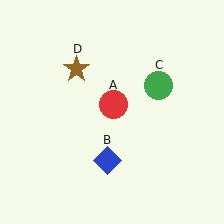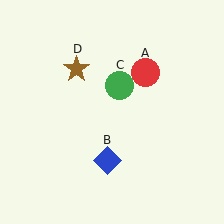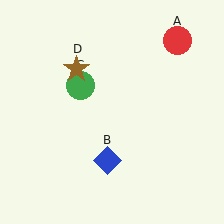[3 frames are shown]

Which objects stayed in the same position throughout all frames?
Blue diamond (object B) and brown star (object D) remained stationary.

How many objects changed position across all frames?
2 objects changed position: red circle (object A), green circle (object C).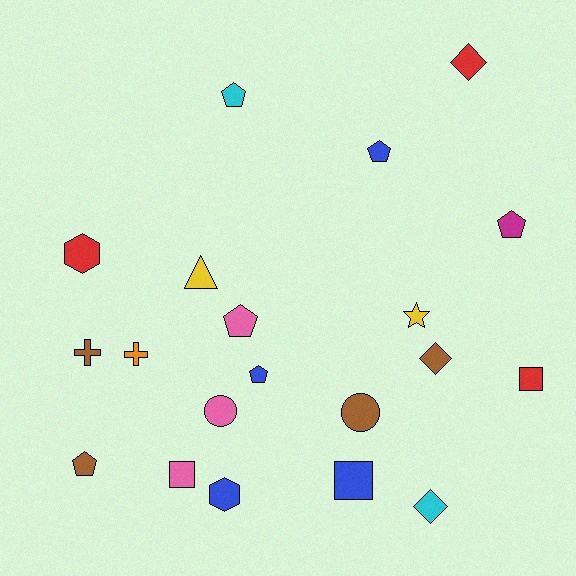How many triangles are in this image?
There is 1 triangle.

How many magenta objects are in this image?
There is 1 magenta object.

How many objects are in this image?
There are 20 objects.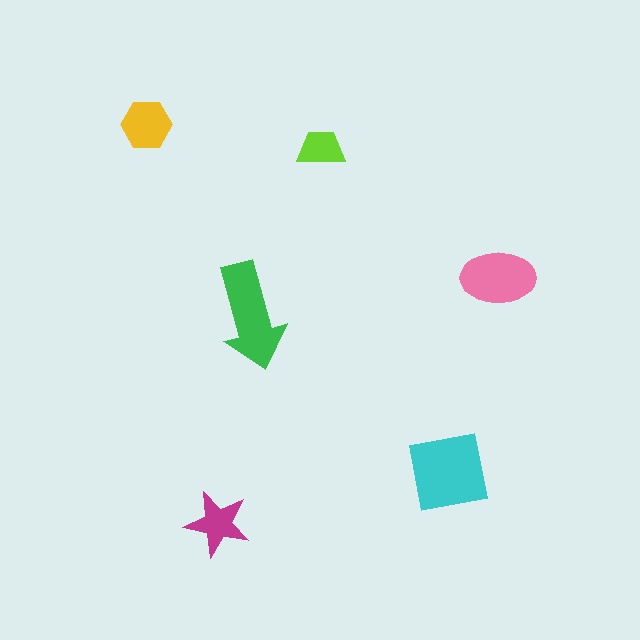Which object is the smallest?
The lime trapezoid.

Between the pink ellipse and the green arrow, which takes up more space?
The green arrow.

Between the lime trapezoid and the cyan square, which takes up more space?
The cyan square.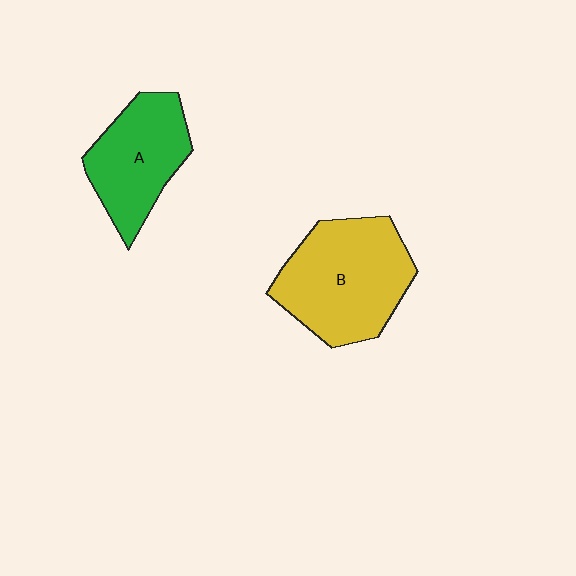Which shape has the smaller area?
Shape A (green).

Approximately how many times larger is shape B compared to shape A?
Approximately 1.4 times.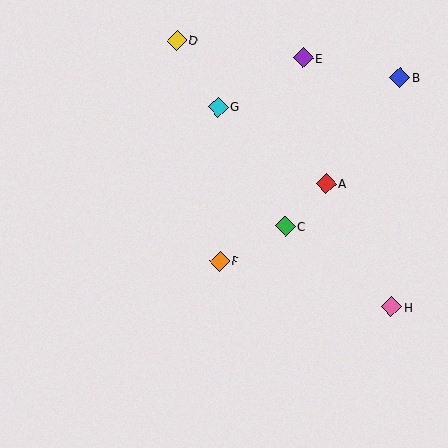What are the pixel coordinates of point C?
Point C is at (285, 226).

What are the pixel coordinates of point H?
Point H is at (391, 306).